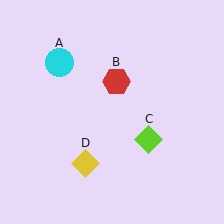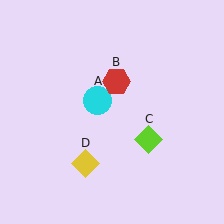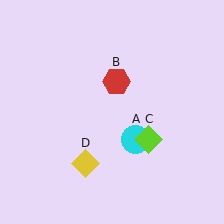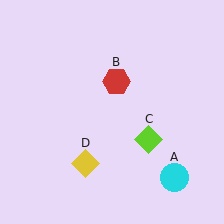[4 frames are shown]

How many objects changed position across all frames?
1 object changed position: cyan circle (object A).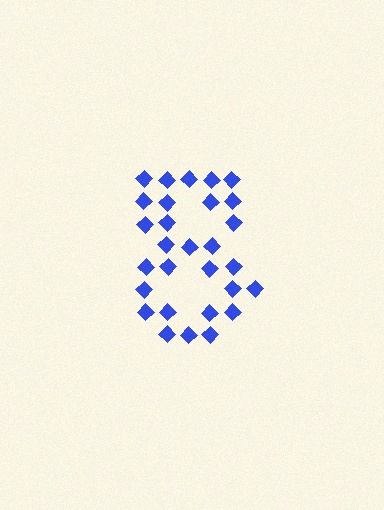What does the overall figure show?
The overall figure shows the digit 8.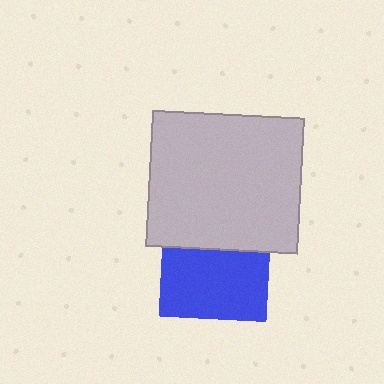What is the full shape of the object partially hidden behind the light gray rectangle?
The partially hidden object is a blue square.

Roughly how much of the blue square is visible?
About half of it is visible (roughly 63%).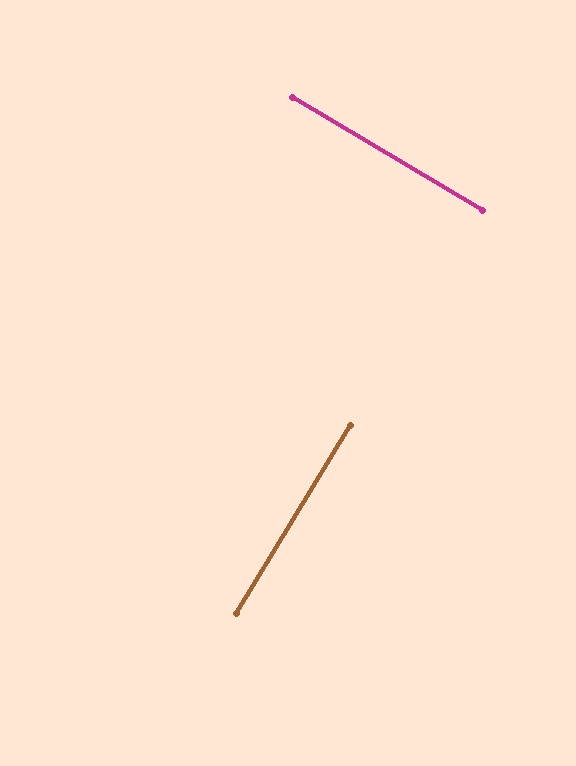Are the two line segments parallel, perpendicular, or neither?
Perpendicular — they meet at approximately 90°.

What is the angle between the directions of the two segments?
Approximately 90 degrees.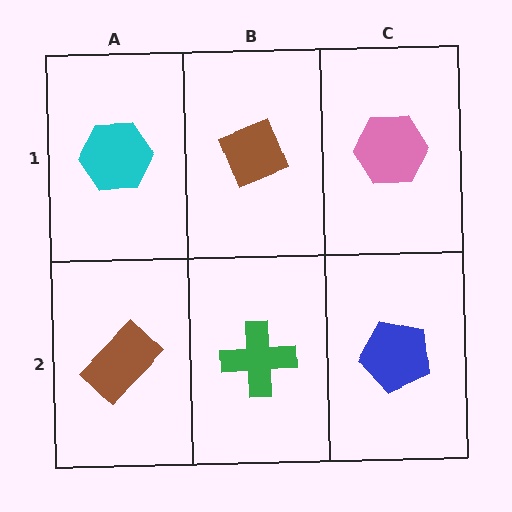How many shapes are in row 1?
3 shapes.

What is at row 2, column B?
A green cross.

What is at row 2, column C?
A blue pentagon.